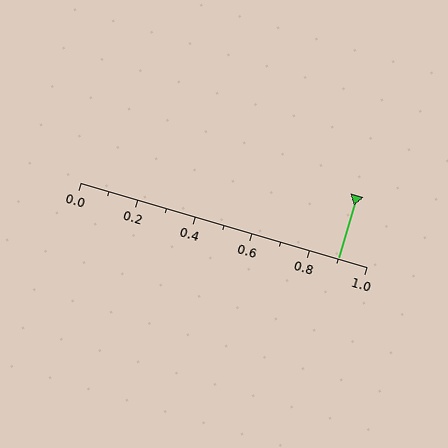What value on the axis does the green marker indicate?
The marker indicates approximately 0.9.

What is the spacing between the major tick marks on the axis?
The major ticks are spaced 0.2 apart.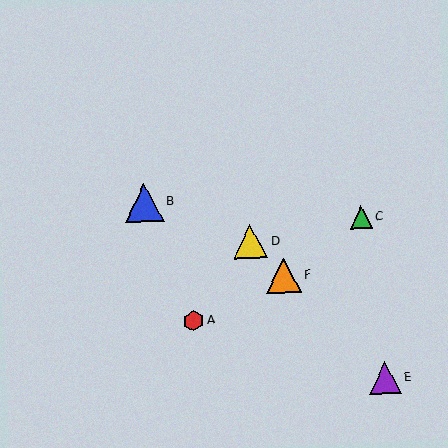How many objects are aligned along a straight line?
3 objects (D, E, F) are aligned along a straight line.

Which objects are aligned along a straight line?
Objects D, E, F are aligned along a straight line.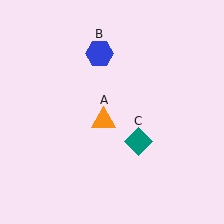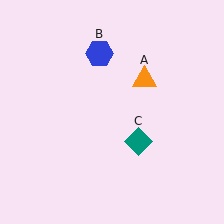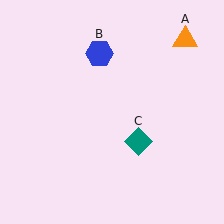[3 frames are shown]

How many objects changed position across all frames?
1 object changed position: orange triangle (object A).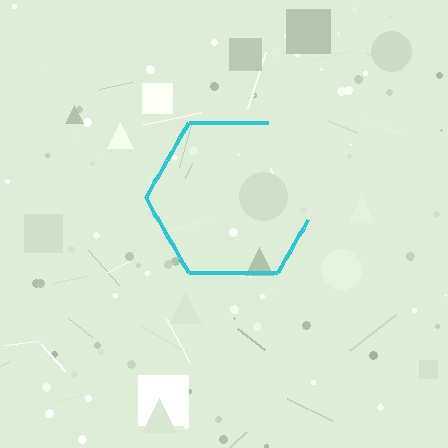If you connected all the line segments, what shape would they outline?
They would outline a hexagon.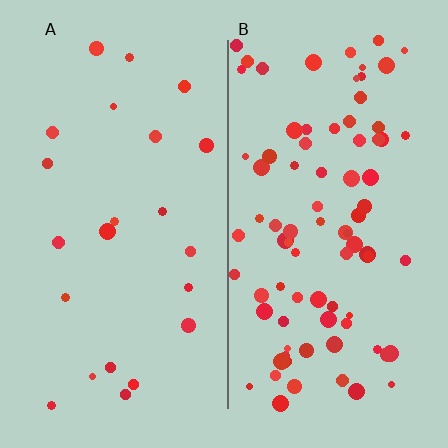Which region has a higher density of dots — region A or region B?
B (the right).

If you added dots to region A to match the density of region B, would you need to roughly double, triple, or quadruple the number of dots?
Approximately quadruple.